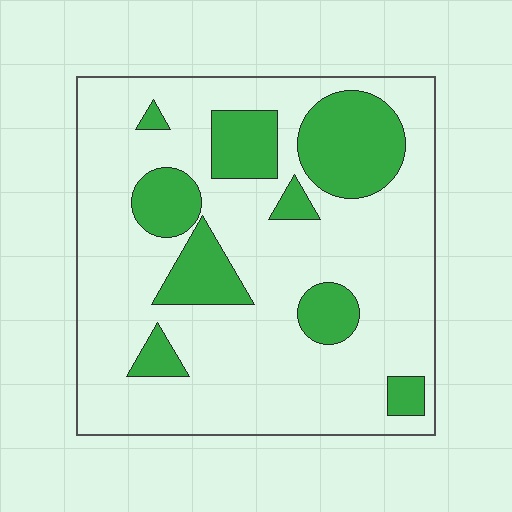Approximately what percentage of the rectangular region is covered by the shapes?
Approximately 25%.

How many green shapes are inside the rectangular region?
9.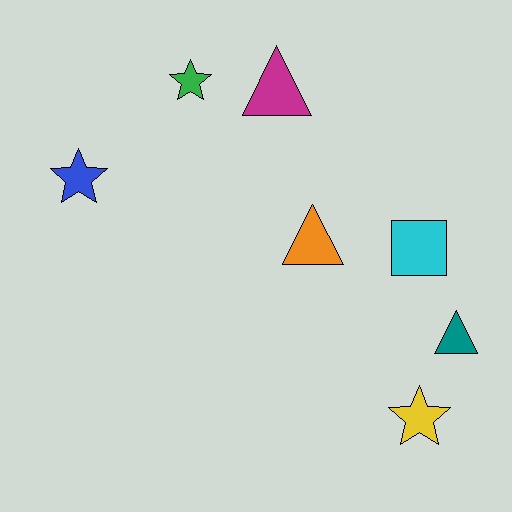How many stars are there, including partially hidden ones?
There are 3 stars.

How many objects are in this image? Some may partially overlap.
There are 7 objects.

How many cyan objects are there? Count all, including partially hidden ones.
There is 1 cyan object.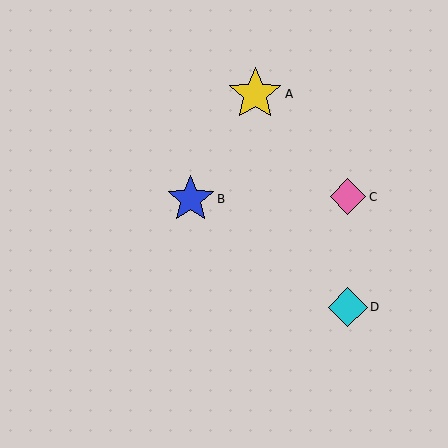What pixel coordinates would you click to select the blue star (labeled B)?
Click at (191, 199) to select the blue star B.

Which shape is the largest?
The yellow star (labeled A) is the largest.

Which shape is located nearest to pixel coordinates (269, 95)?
The yellow star (labeled A) at (255, 94) is nearest to that location.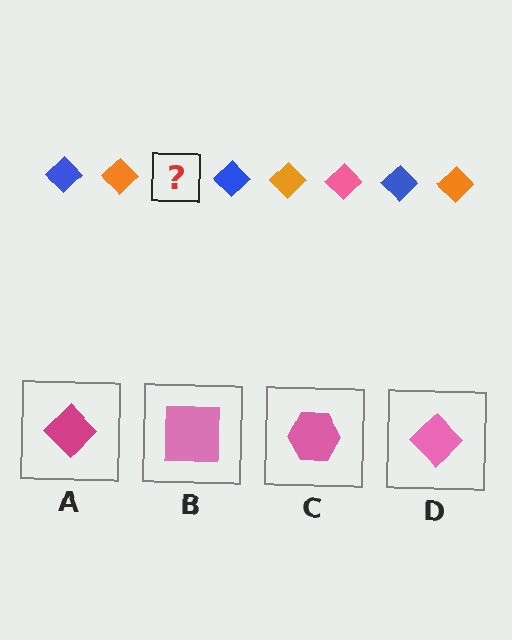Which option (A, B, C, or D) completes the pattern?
D.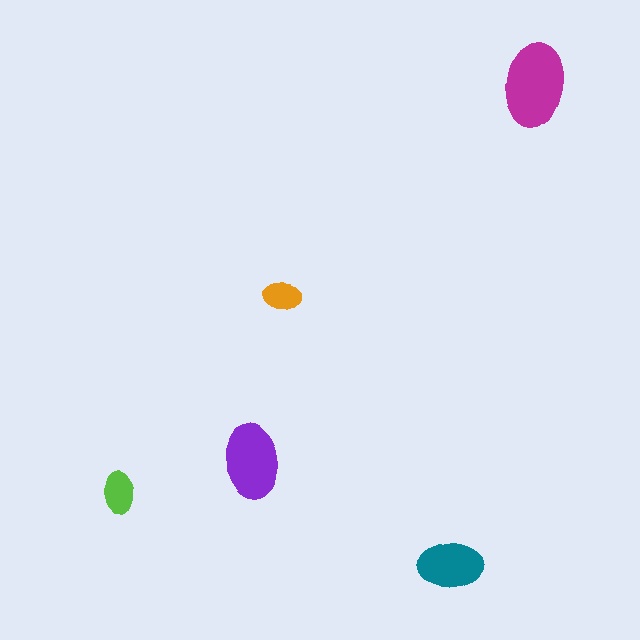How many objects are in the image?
There are 5 objects in the image.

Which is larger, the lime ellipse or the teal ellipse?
The teal one.